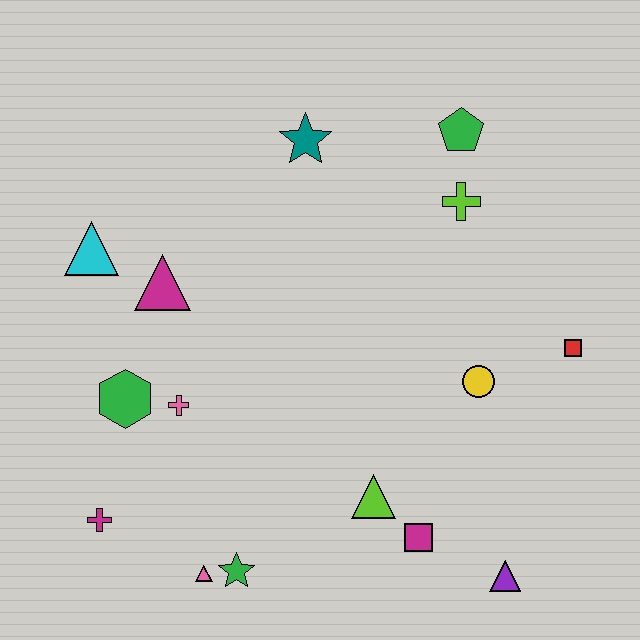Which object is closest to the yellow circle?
The red square is closest to the yellow circle.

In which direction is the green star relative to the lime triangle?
The green star is to the left of the lime triangle.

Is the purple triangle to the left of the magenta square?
No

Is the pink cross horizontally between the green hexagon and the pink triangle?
Yes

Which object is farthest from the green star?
The green pentagon is farthest from the green star.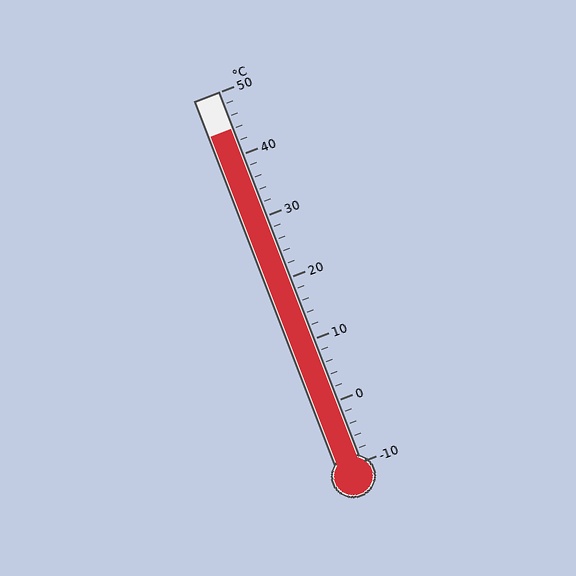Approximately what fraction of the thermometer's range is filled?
The thermometer is filled to approximately 90% of its range.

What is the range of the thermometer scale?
The thermometer scale ranges from -10°C to 50°C.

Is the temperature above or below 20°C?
The temperature is above 20°C.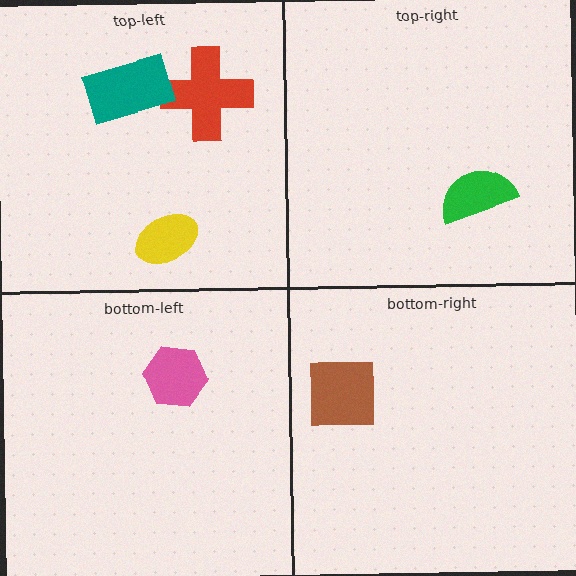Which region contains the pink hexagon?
The bottom-left region.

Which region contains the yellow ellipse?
The top-left region.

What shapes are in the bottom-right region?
The brown square.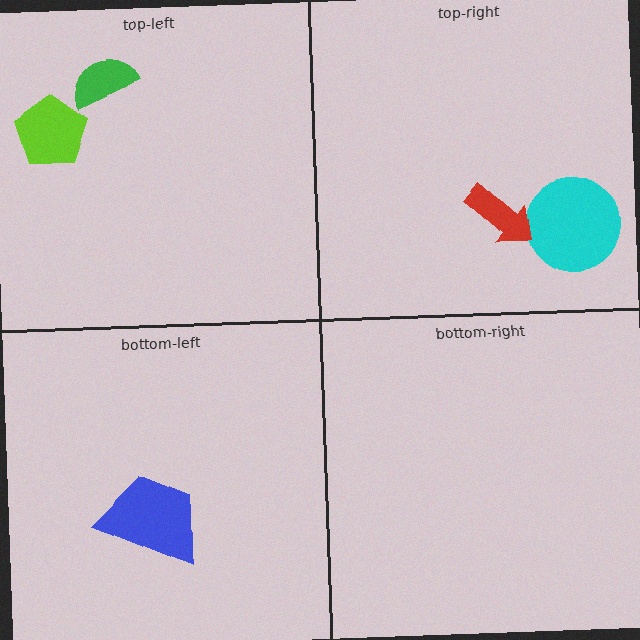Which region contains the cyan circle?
The top-right region.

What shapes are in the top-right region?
The cyan circle, the red arrow.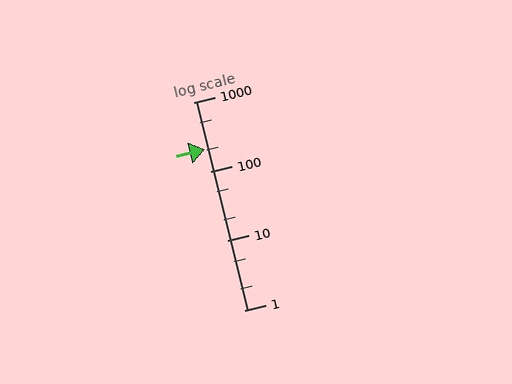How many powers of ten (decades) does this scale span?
The scale spans 3 decades, from 1 to 1000.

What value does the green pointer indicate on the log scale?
The pointer indicates approximately 210.